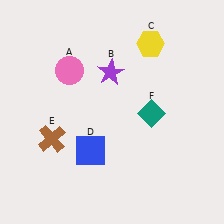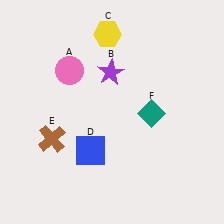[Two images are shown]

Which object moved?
The yellow hexagon (C) moved left.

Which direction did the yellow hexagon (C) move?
The yellow hexagon (C) moved left.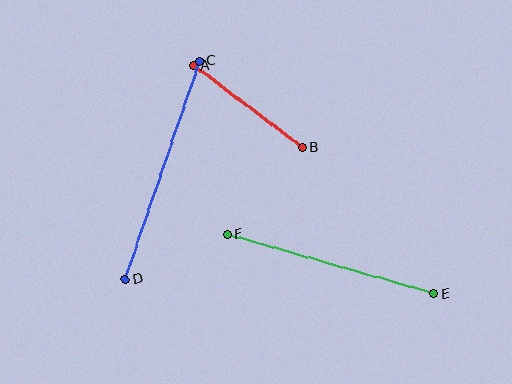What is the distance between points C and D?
The distance is approximately 231 pixels.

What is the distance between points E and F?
The distance is approximately 215 pixels.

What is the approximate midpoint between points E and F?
The midpoint is at approximately (331, 264) pixels.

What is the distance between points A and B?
The distance is approximately 136 pixels.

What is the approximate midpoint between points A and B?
The midpoint is at approximately (248, 106) pixels.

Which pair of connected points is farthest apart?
Points C and D are farthest apart.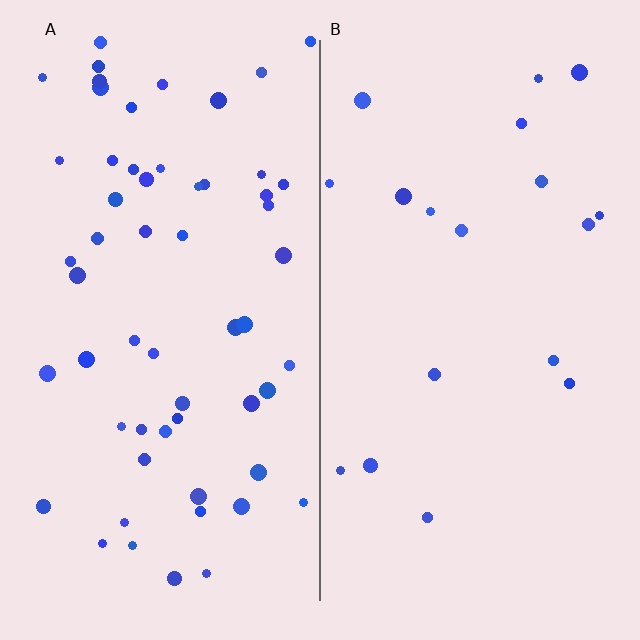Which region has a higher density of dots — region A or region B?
A (the left).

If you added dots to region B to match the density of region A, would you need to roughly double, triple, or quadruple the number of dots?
Approximately triple.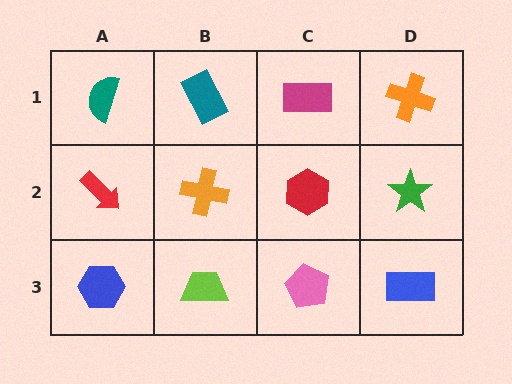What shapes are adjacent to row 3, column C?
A red hexagon (row 2, column C), a lime trapezoid (row 3, column B), a blue rectangle (row 3, column D).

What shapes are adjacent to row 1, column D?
A green star (row 2, column D), a magenta rectangle (row 1, column C).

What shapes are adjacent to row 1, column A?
A red arrow (row 2, column A), a teal rectangle (row 1, column B).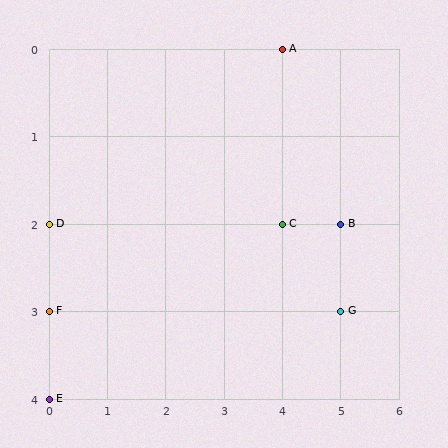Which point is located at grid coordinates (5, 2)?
Point B is at (5, 2).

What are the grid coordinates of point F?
Point F is at grid coordinates (0, 3).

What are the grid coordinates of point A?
Point A is at grid coordinates (4, 0).